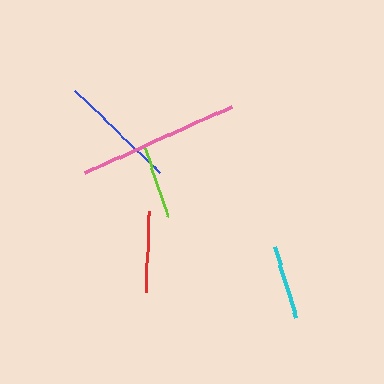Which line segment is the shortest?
The lime line is the shortest at approximately 72 pixels.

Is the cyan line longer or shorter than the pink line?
The pink line is longer than the cyan line.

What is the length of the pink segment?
The pink segment is approximately 161 pixels long.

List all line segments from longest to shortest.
From longest to shortest: pink, blue, red, cyan, lime.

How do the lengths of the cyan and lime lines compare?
The cyan and lime lines are approximately the same length.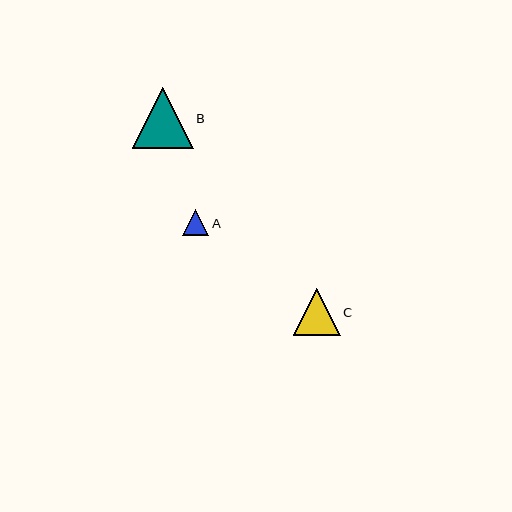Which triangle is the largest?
Triangle B is the largest with a size of approximately 61 pixels.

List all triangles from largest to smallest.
From largest to smallest: B, C, A.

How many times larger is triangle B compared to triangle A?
Triangle B is approximately 2.3 times the size of triangle A.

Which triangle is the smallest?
Triangle A is the smallest with a size of approximately 26 pixels.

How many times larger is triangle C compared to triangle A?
Triangle C is approximately 1.8 times the size of triangle A.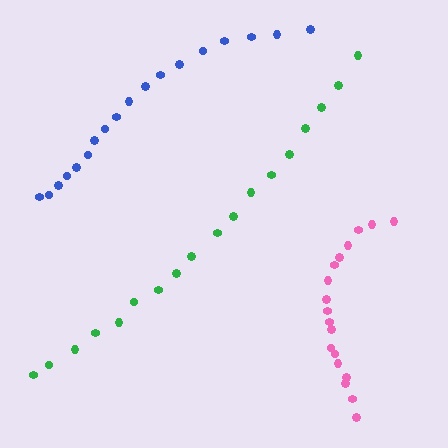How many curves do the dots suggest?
There are 3 distinct paths.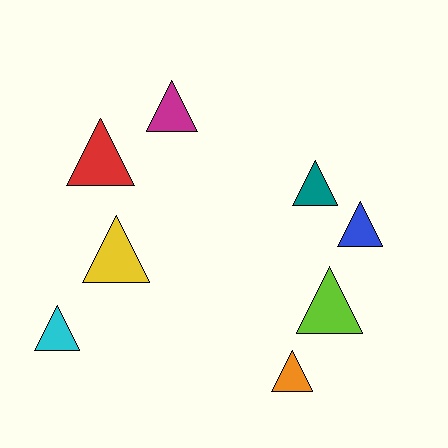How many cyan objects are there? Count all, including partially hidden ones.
There is 1 cyan object.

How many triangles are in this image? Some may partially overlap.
There are 8 triangles.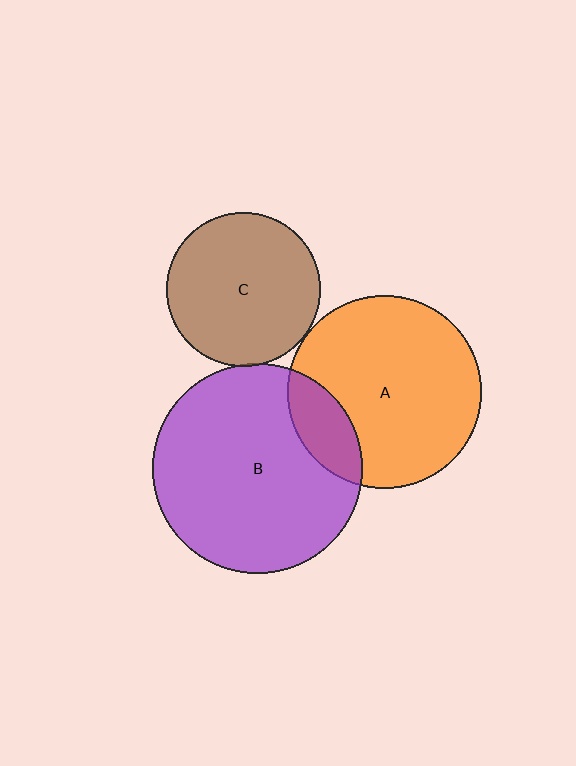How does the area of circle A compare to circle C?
Approximately 1.6 times.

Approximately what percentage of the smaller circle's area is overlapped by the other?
Approximately 15%.